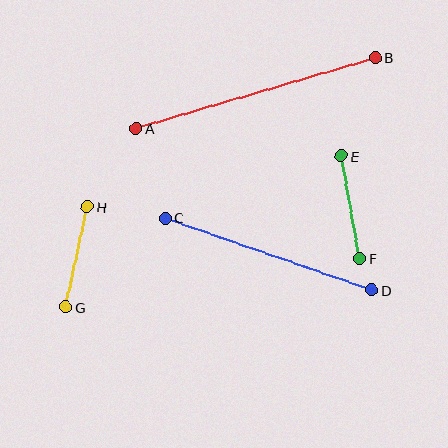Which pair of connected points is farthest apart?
Points A and B are farthest apart.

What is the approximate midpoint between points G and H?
The midpoint is at approximately (76, 257) pixels.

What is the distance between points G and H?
The distance is approximately 103 pixels.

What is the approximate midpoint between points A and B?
The midpoint is at approximately (256, 93) pixels.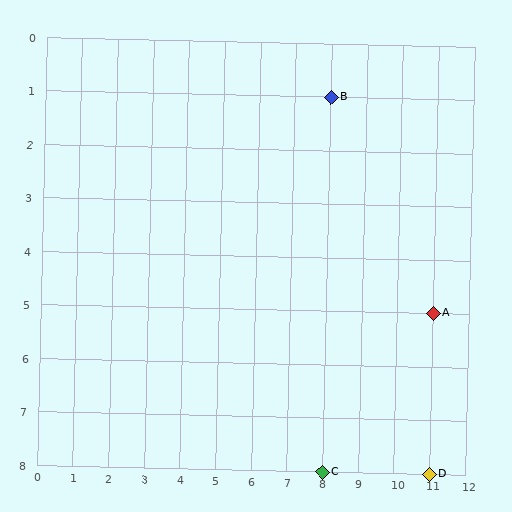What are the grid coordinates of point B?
Point B is at grid coordinates (8, 1).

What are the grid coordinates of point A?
Point A is at grid coordinates (11, 5).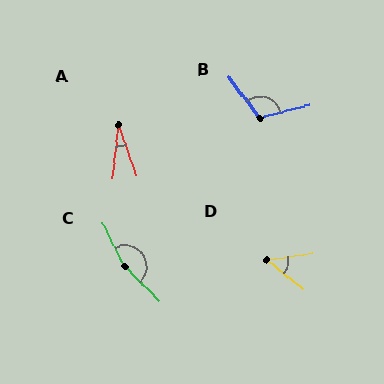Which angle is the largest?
C, at approximately 162 degrees.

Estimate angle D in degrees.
Approximately 47 degrees.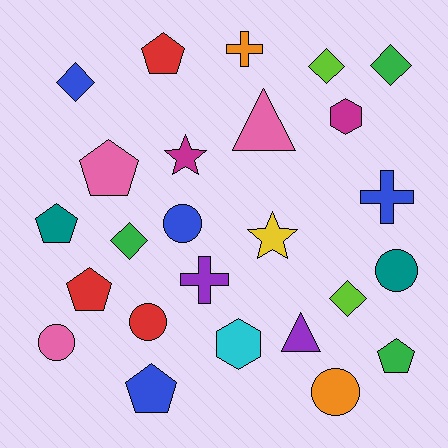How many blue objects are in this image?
There are 4 blue objects.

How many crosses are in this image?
There are 3 crosses.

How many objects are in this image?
There are 25 objects.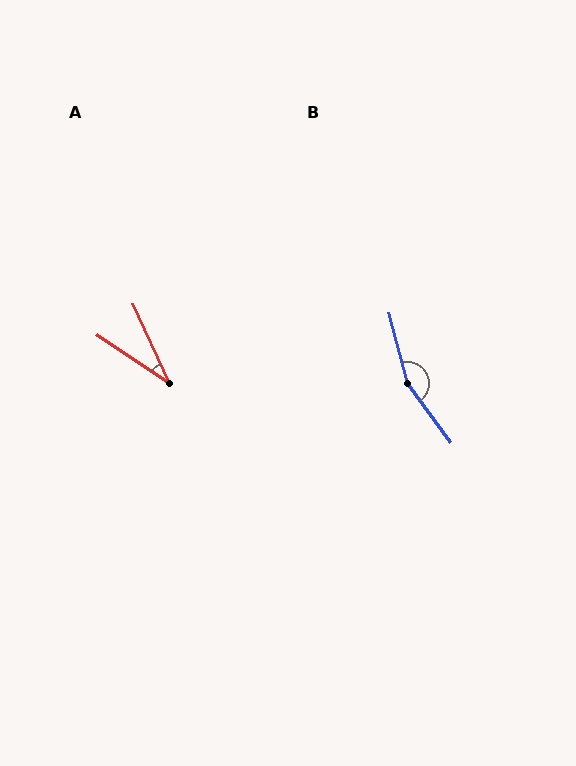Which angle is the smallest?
A, at approximately 31 degrees.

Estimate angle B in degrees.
Approximately 159 degrees.